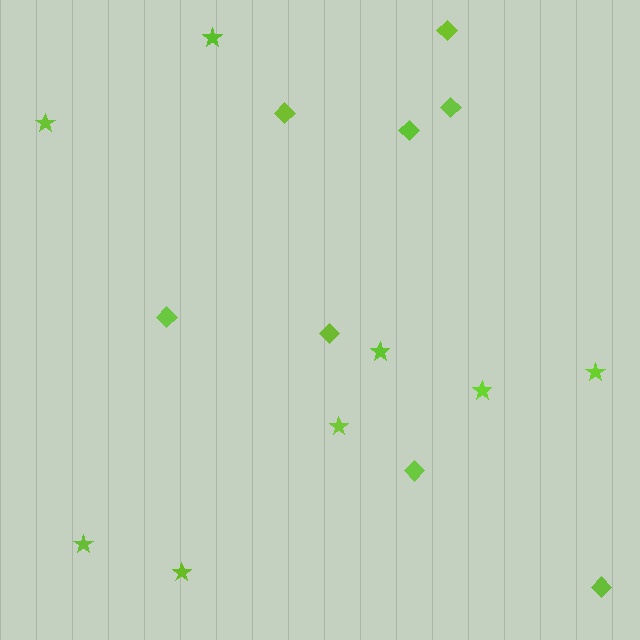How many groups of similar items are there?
There are 2 groups: one group of diamonds (8) and one group of stars (8).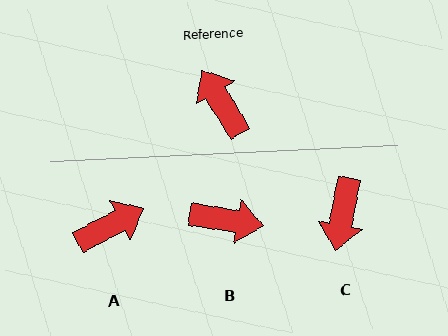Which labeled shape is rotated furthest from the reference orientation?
C, about 138 degrees away.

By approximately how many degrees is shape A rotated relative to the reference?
Approximately 93 degrees clockwise.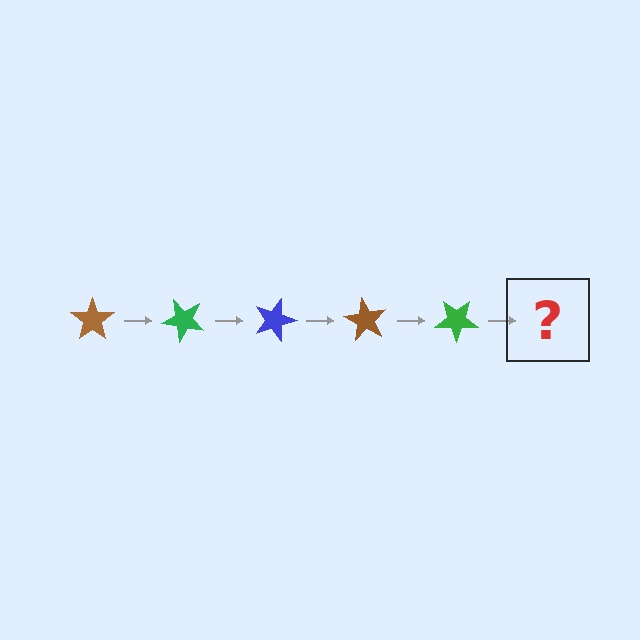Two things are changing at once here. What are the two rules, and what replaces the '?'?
The two rules are that it rotates 45 degrees each step and the color cycles through brown, green, and blue. The '?' should be a blue star, rotated 225 degrees from the start.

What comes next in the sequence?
The next element should be a blue star, rotated 225 degrees from the start.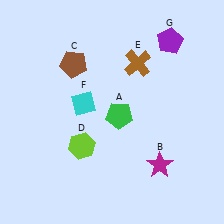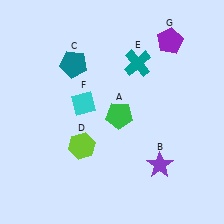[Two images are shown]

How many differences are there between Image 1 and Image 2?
There are 3 differences between the two images.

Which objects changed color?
B changed from magenta to purple. C changed from brown to teal. E changed from brown to teal.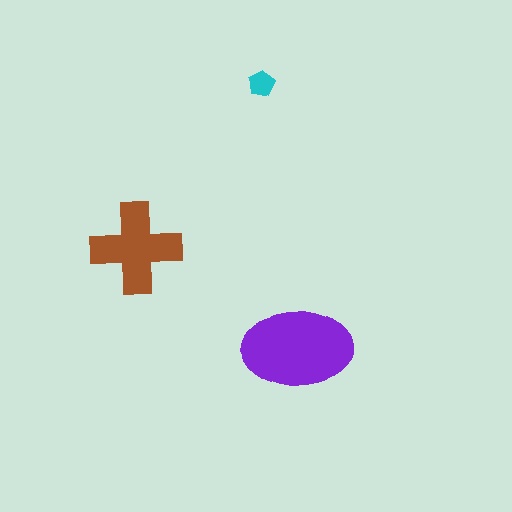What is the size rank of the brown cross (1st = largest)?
2nd.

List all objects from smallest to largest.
The cyan pentagon, the brown cross, the purple ellipse.